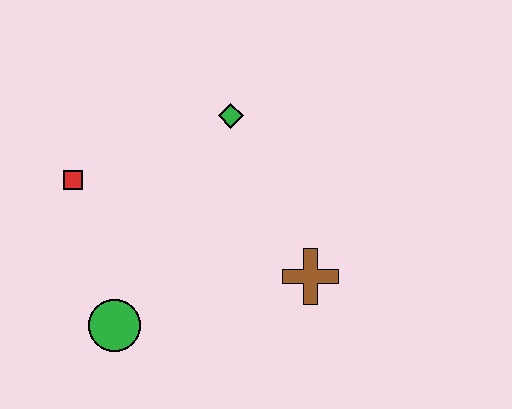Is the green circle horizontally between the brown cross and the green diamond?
No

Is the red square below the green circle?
No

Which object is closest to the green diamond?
The red square is closest to the green diamond.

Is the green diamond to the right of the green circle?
Yes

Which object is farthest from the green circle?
The green diamond is farthest from the green circle.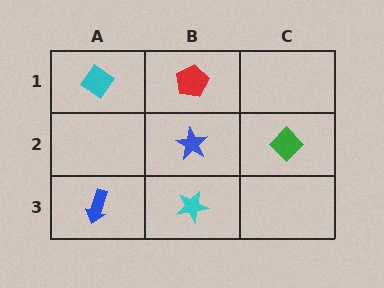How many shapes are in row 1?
2 shapes.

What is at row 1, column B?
A red pentagon.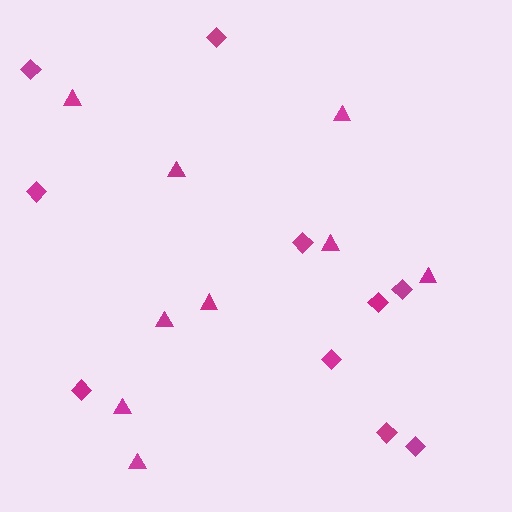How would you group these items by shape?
There are 2 groups: one group of triangles (9) and one group of diamonds (10).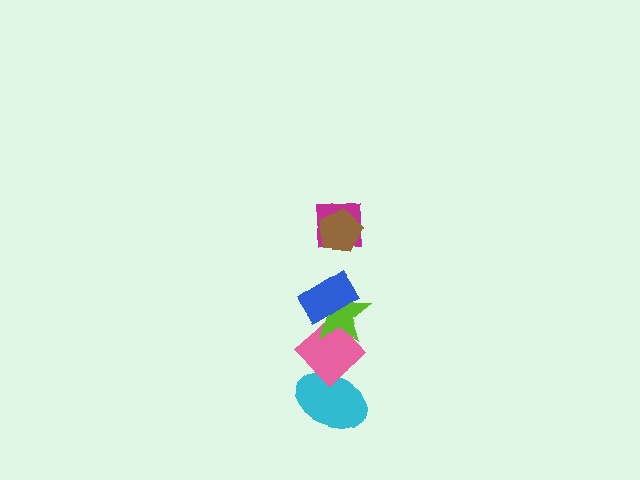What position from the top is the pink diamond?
The pink diamond is 5th from the top.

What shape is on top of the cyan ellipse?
The pink diamond is on top of the cyan ellipse.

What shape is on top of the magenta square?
The brown pentagon is on top of the magenta square.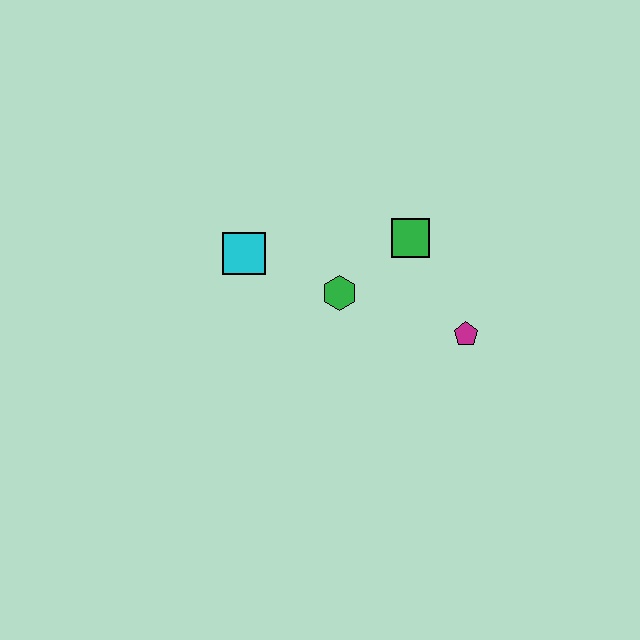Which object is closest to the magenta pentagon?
The green square is closest to the magenta pentagon.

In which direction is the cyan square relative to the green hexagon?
The cyan square is to the left of the green hexagon.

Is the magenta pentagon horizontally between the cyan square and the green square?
No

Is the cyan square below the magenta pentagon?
No